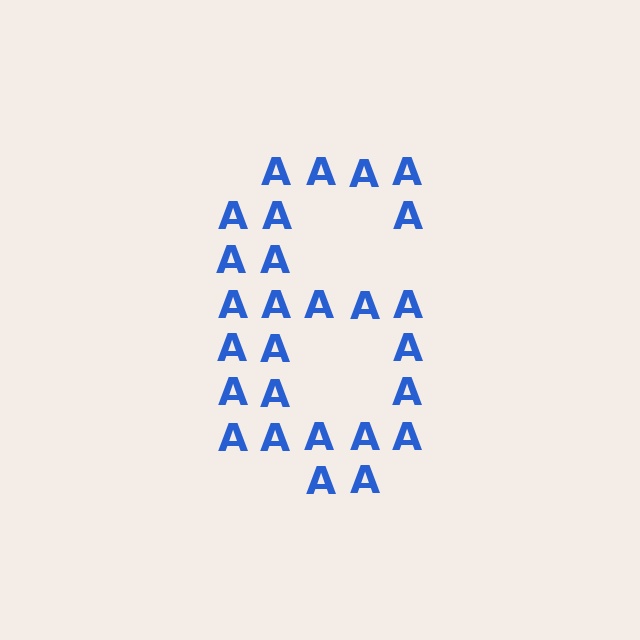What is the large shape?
The large shape is the digit 6.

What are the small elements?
The small elements are letter A's.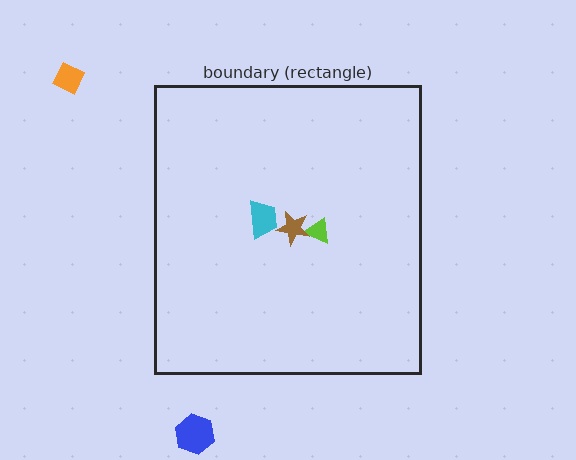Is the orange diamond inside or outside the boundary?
Outside.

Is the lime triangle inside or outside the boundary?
Inside.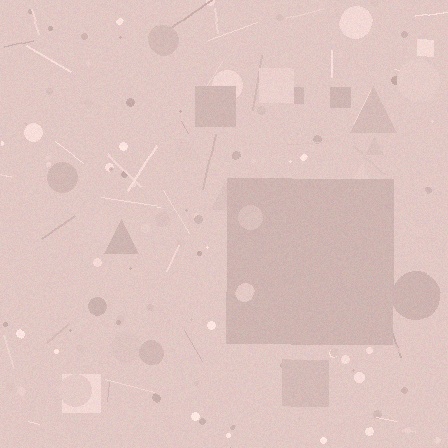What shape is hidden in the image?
A square is hidden in the image.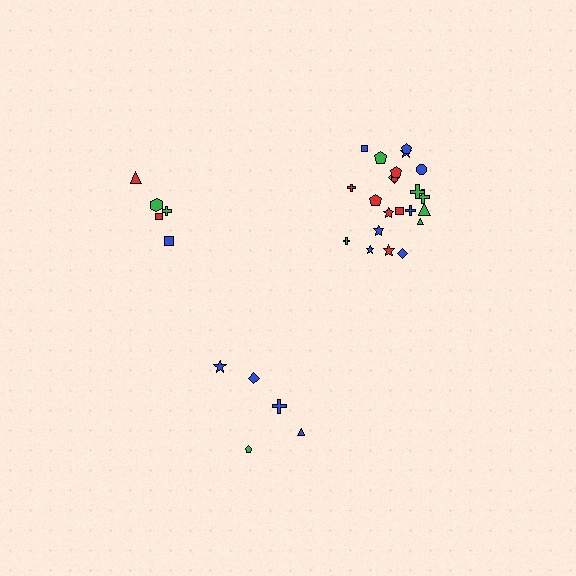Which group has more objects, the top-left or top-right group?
The top-right group.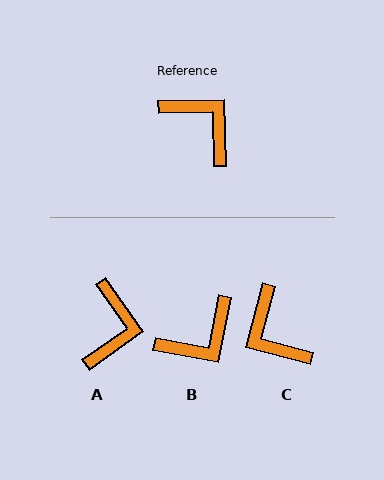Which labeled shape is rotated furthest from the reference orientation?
C, about 164 degrees away.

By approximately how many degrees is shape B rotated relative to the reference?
Approximately 102 degrees clockwise.